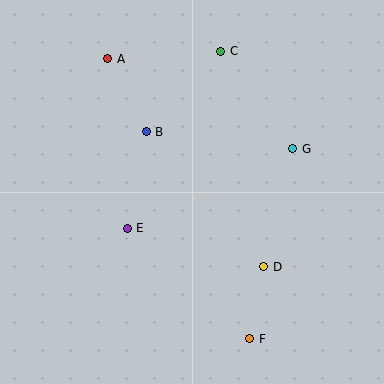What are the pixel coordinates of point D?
Point D is at (264, 267).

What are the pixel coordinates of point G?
Point G is at (293, 149).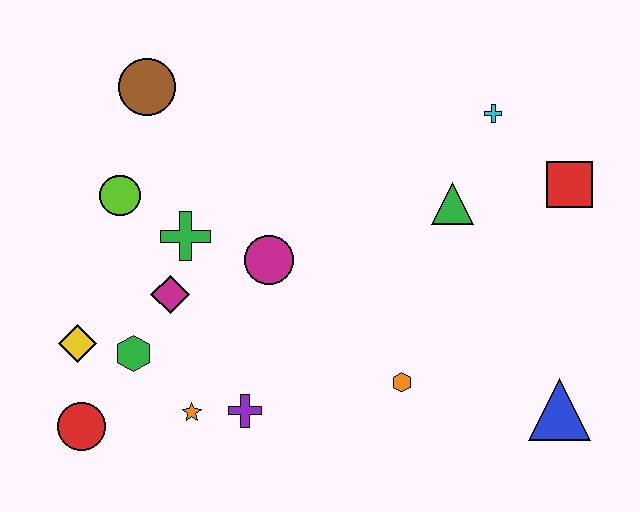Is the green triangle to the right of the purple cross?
Yes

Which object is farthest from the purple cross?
The red square is farthest from the purple cross.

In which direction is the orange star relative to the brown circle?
The orange star is below the brown circle.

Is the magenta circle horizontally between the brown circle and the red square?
Yes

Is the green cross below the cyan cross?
Yes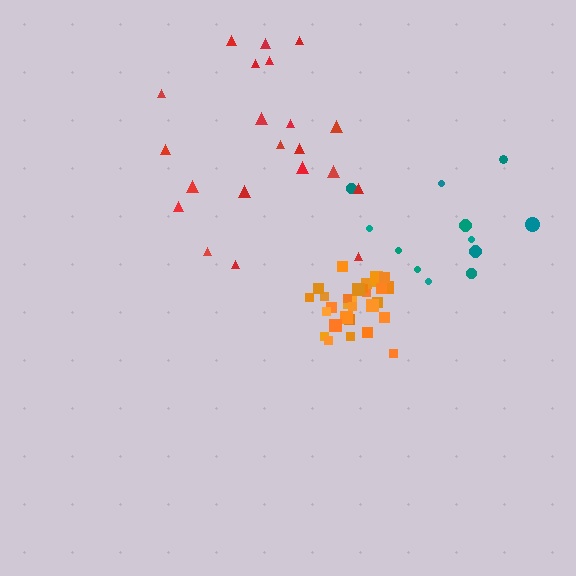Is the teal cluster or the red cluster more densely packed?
Red.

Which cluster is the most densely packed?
Orange.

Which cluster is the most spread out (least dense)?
Teal.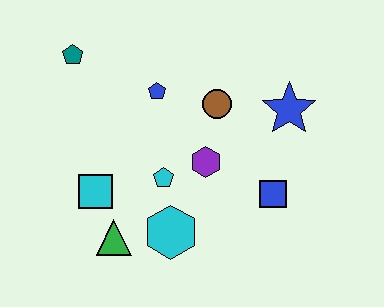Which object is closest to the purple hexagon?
The cyan pentagon is closest to the purple hexagon.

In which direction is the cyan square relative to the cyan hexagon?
The cyan square is to the left of the cyan hexagon.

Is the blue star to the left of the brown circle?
No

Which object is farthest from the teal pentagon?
The blue square is farthest from the teal pentagon.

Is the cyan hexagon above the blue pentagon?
No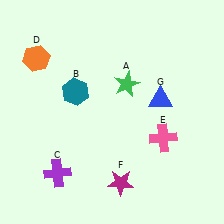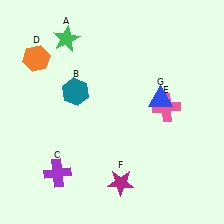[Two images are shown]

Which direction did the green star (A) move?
The green star (A) moved left.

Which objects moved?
The objects that moved are: the green star (A), the pink cross (E).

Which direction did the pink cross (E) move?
The pink cross (E) moved up.